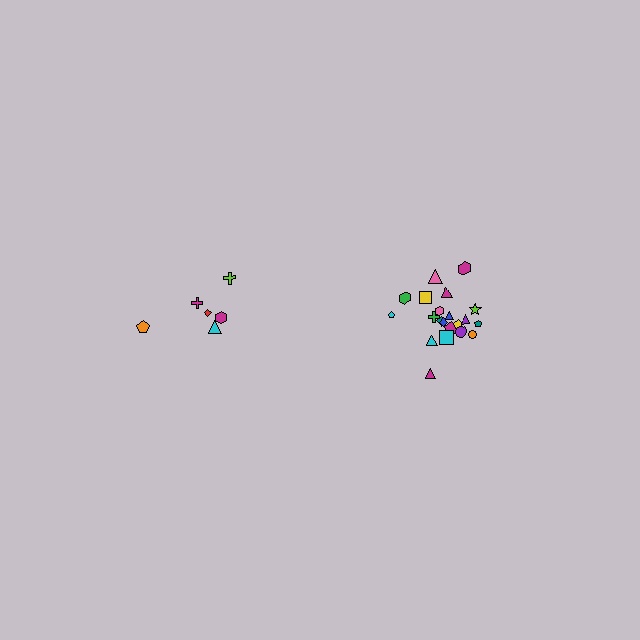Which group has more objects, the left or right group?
The right group.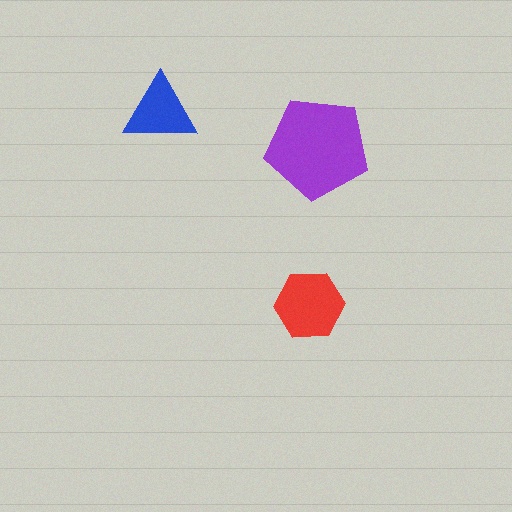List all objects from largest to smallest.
The purple pentagon, the red hexagon, the blue triangle.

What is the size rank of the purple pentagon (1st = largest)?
1st.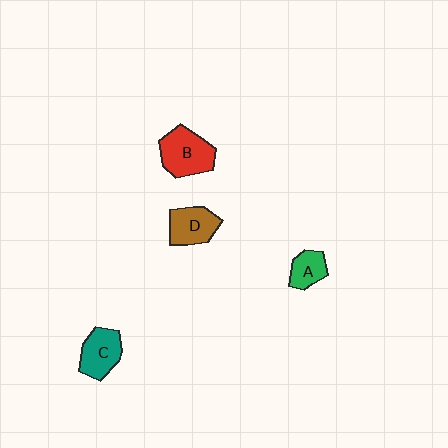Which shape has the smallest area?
Shape A (green).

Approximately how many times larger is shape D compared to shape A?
Approximately 1.4 times.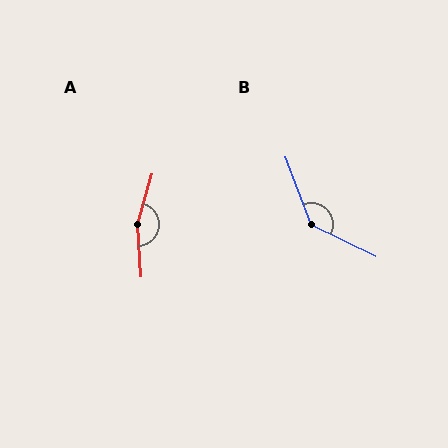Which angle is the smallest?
B, at approximately 137 degrees.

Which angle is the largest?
A, at approximately 161 degrees.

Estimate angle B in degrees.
Approximately 137 degrees.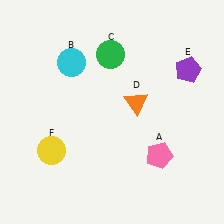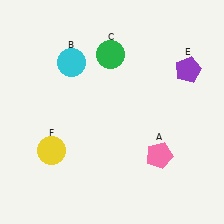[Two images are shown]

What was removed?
The orange triangle (D) was removed in Image 2.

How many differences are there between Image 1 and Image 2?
There is 1 difference between the two images.